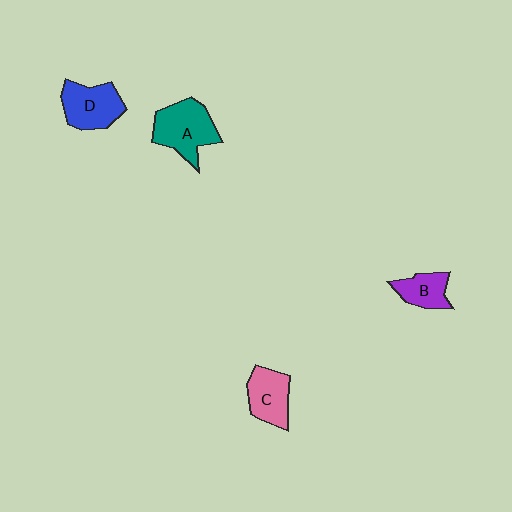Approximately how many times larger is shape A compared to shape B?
Approximately 1.7 times.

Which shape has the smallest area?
Shape B (purple).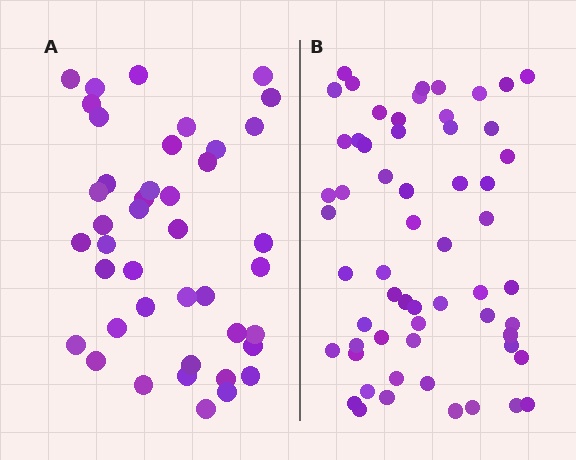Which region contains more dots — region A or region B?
Region B (the right region) has more dots.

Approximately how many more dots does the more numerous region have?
Region B has approximately 15 more dots than region A.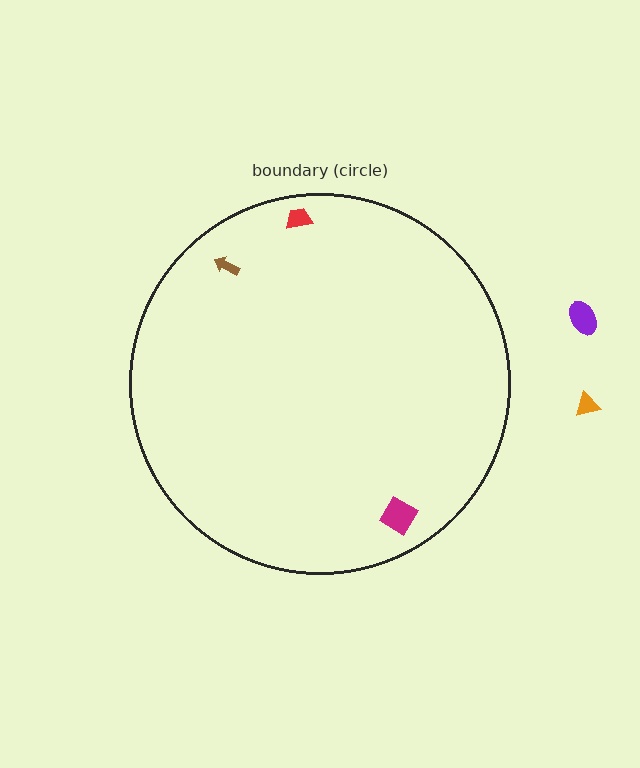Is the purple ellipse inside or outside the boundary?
Outside.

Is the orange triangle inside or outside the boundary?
Outside.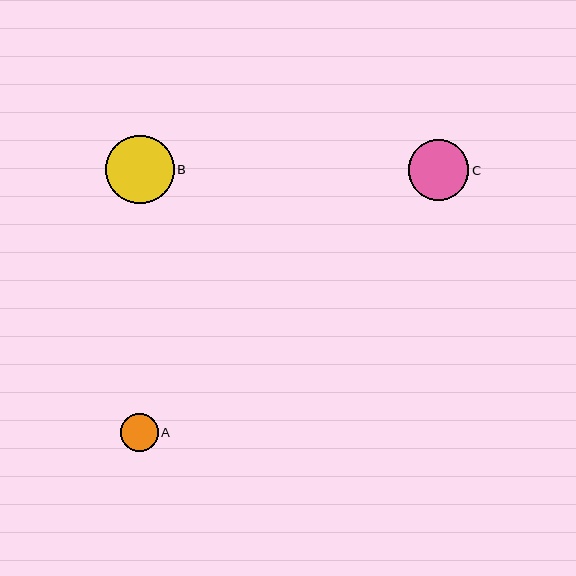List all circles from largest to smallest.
From largest to smallest: B, C, A.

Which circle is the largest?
Circle B is the largest with a size of approximately 69 pixels.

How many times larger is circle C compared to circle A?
Circle C is approximately 1.6 times the size of circle A.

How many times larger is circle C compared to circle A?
Circle C is approximately 1.6 times the size of circle A.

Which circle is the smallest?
Circle A is the smallest with a size of approximately 38 pixels.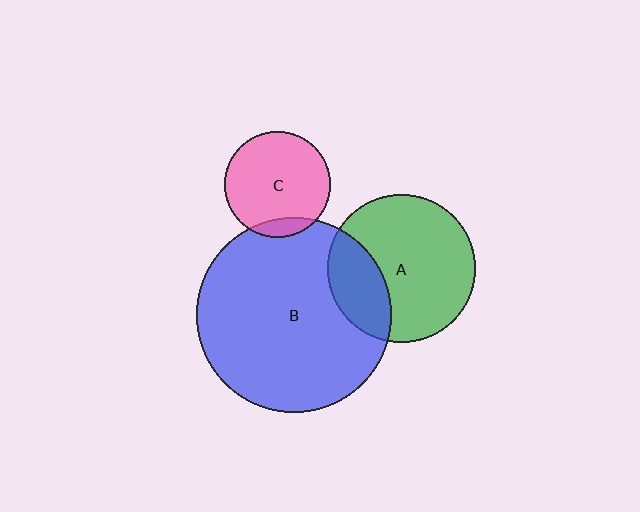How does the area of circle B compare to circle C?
Approximately 3.4 times.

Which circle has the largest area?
Circle B (blue).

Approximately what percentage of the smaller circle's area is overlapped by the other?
Approximately 25%.